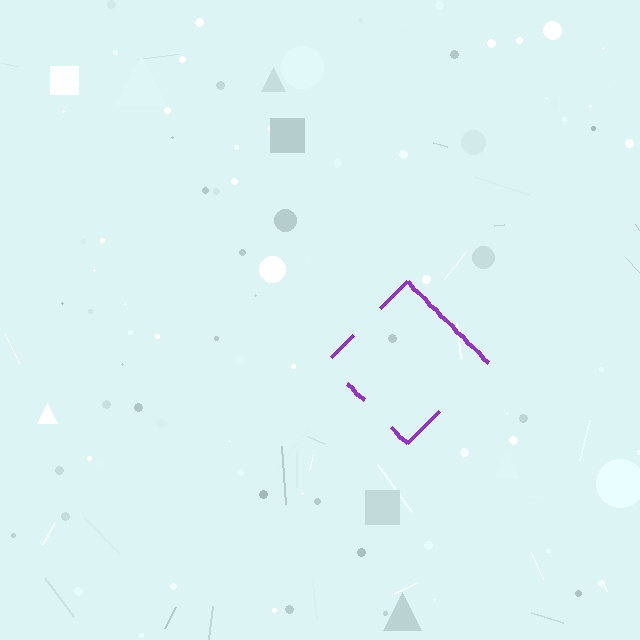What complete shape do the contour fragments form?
The contour fragments form a diamond.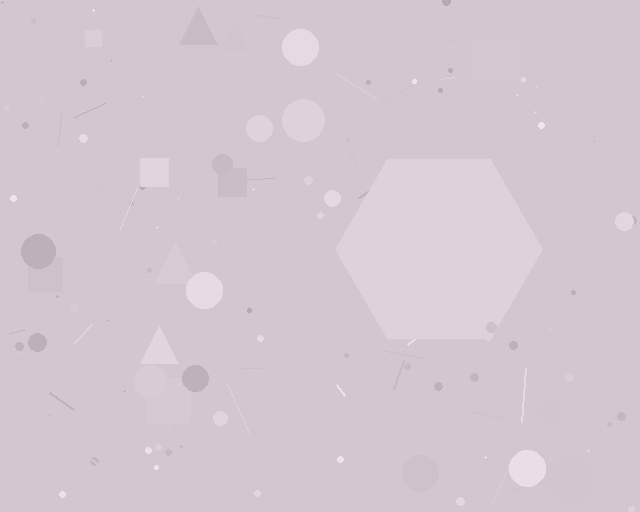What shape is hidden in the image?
A hexagon is hidden in the image.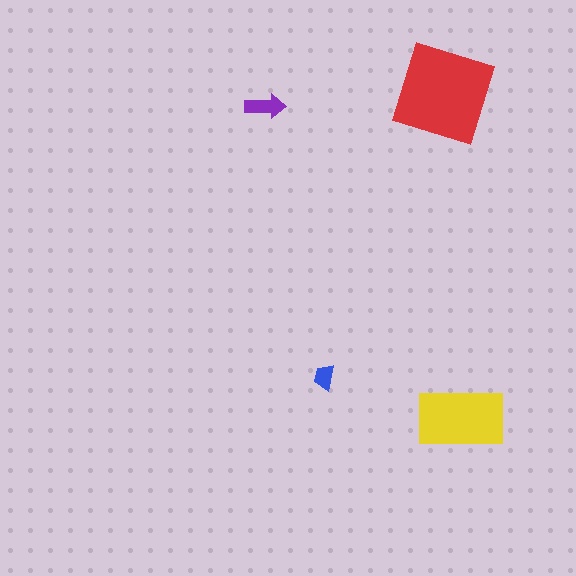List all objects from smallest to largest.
The blue trapezoid, the purple arrow, the yellow rectangle, the red diamond.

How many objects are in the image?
There are 4 objects in the image.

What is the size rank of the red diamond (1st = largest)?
1st.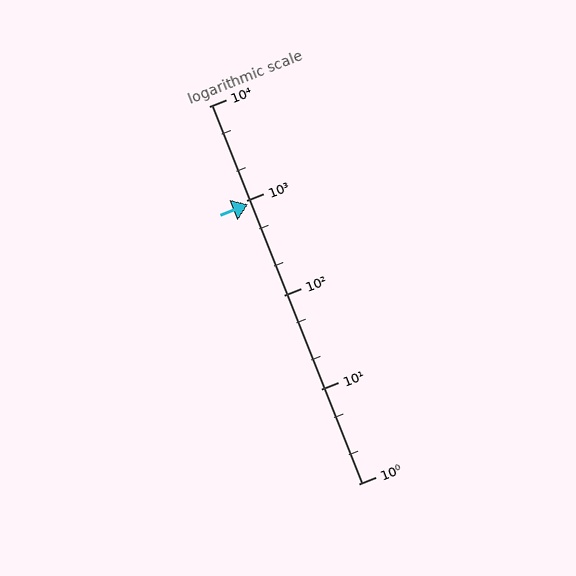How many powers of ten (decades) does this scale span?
The scale spans 4 decades, from 1 to 10000.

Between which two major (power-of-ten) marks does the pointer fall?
The pointer is between 100 and 1000.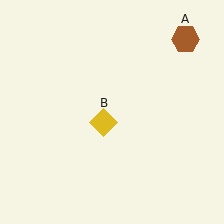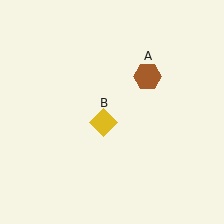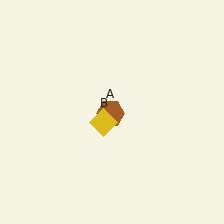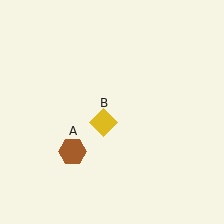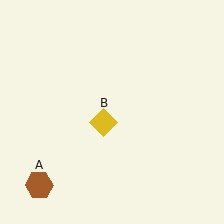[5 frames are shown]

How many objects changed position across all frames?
1 object changed position: brown hexagon (object A).